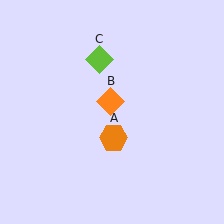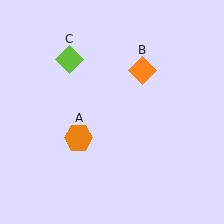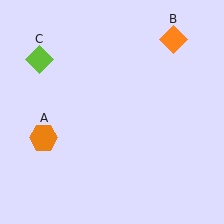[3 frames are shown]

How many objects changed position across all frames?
3 objects changed position: orange hexagon (object A), orange diamond (object B), lime diamond (object C).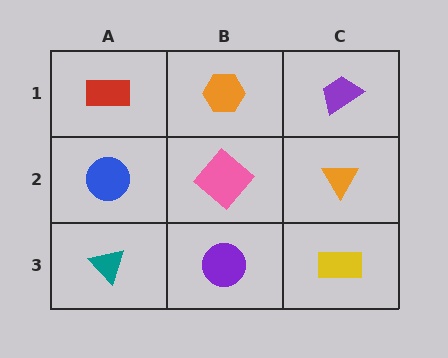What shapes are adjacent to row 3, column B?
A pink diamond (row 2, column B), a teal triangle (row 3, column A), a yellow rectangle (row 3, column C).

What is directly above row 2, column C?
A purple trapezoid.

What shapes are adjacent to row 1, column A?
A blue circle (row 2, column A), an orange hexagon (row 1, column B).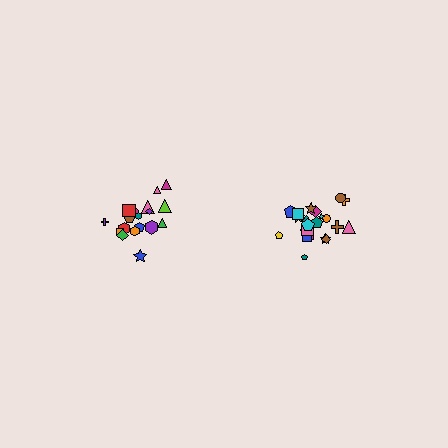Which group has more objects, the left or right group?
The right group.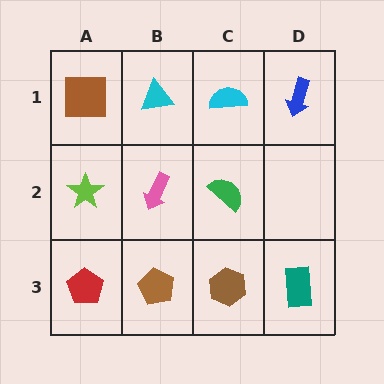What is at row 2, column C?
A green semicircle.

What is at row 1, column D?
A blue arrow.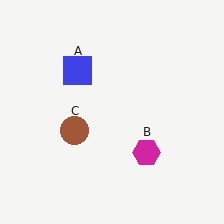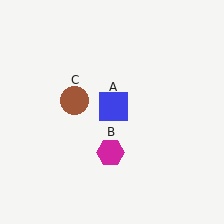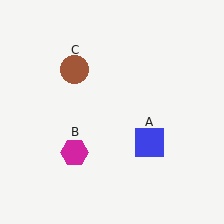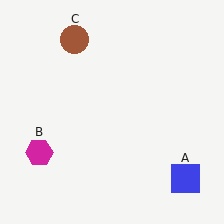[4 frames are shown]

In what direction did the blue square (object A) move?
The blue square (object A) moved down and to the right.